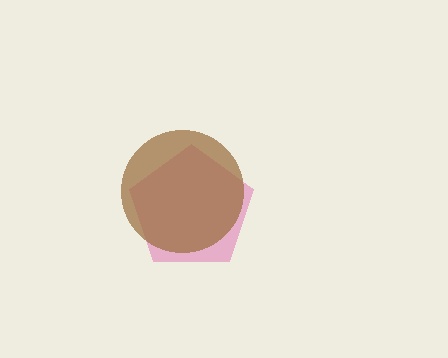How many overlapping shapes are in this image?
There are 2 overlapping shapes in the image.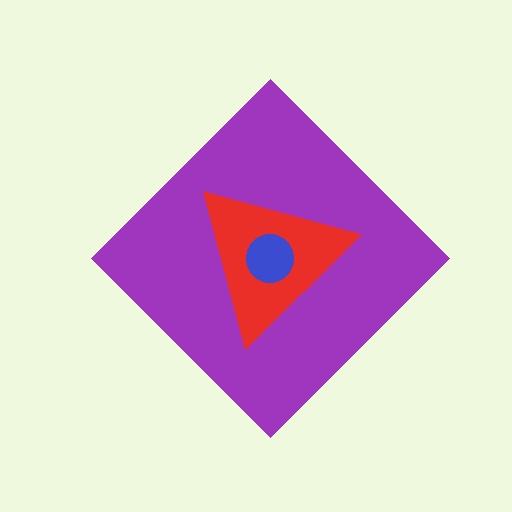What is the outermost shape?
The purple diamond.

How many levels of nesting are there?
3.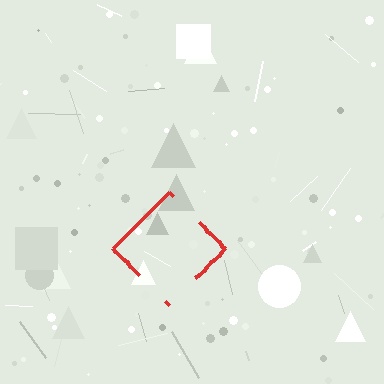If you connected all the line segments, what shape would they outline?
They would outline a diamond.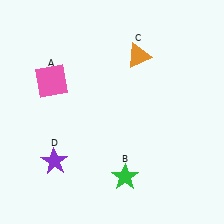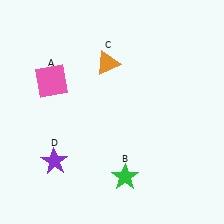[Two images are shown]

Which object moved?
The orange triangle (C) moved left.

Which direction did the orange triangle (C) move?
The orange triangle (C) moved left.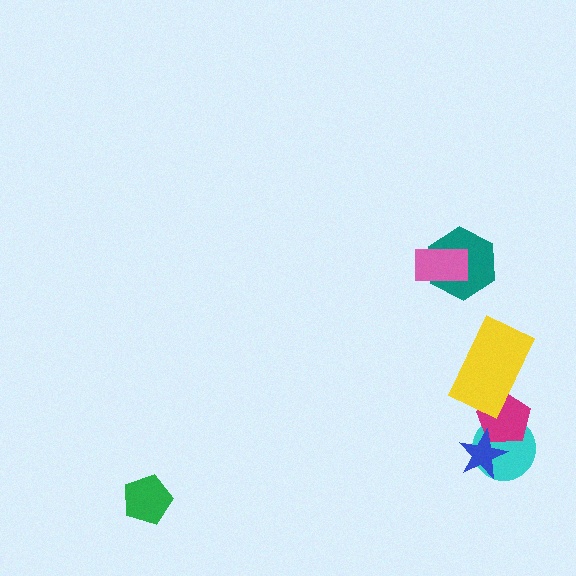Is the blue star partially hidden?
No, no other shape covers it.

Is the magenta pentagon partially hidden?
Yes, it is partially covered by another shape.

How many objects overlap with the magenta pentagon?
3 objects overlap with the magenta pentagon.